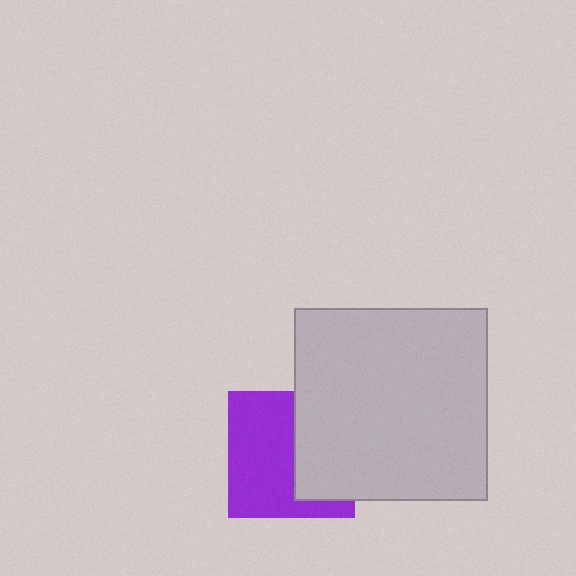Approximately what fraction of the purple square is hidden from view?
Roughly 42% of the purple square is hidden behind the light gray square.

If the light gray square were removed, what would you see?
You would see the complete purple square.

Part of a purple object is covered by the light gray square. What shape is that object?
It is a square.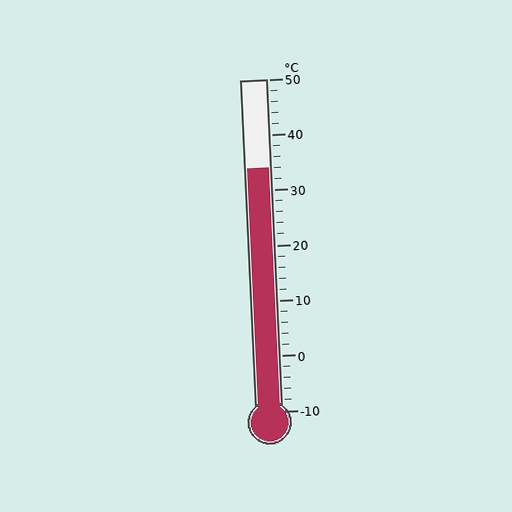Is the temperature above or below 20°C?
The temperature is above 20°C.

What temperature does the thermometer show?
The thermometer shows approximately 34°C.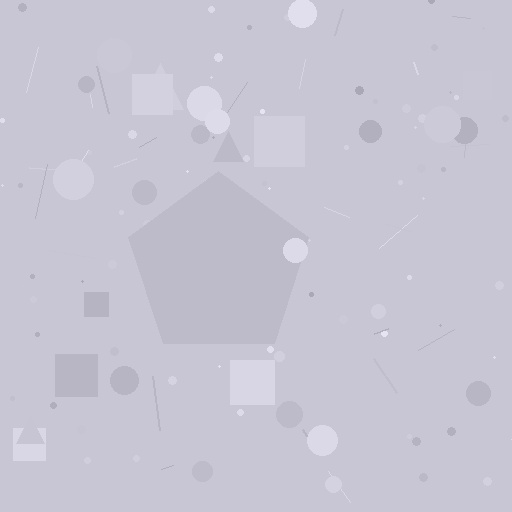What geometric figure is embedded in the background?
A pentagon is embedded in the background.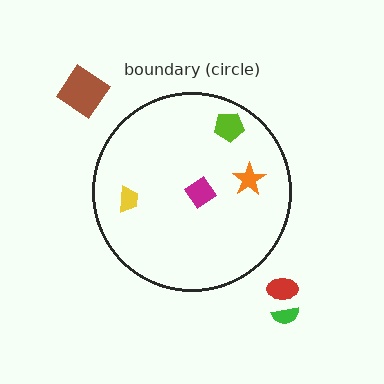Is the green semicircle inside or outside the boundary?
Outside.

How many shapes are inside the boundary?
4 inside, 3 outside.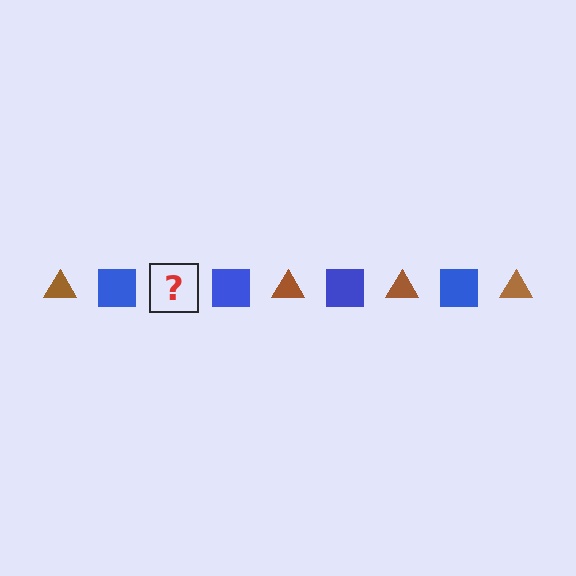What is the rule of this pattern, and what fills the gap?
The rule is that the pattern alternates between brown triangle and blue square. The gap should be filled with a brown triangle.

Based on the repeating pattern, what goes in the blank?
The blank should be a brown triangle.